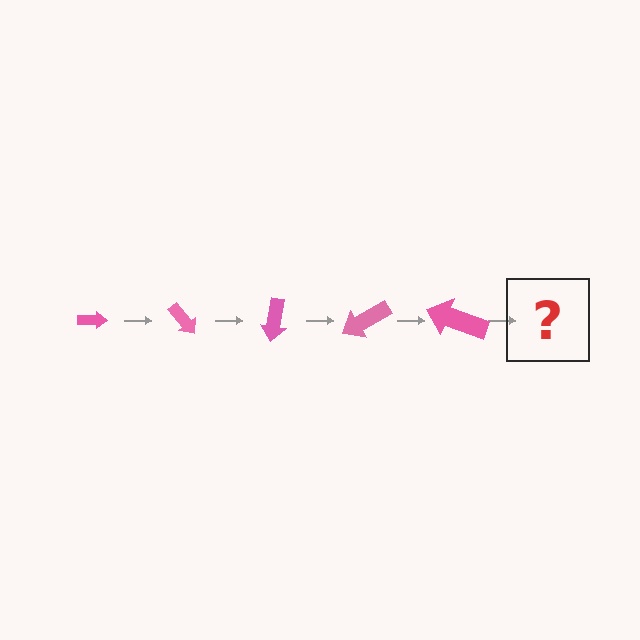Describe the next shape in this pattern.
It should be an arrow, larger than the previous one and rotated 250 degrees from the start.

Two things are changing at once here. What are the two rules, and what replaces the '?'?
The two rules are that the arrow grows larger each step and it rotates 50 degrees each step. The '?' should be an arrow, larger than the previous one and rotated 250 degrees from the start.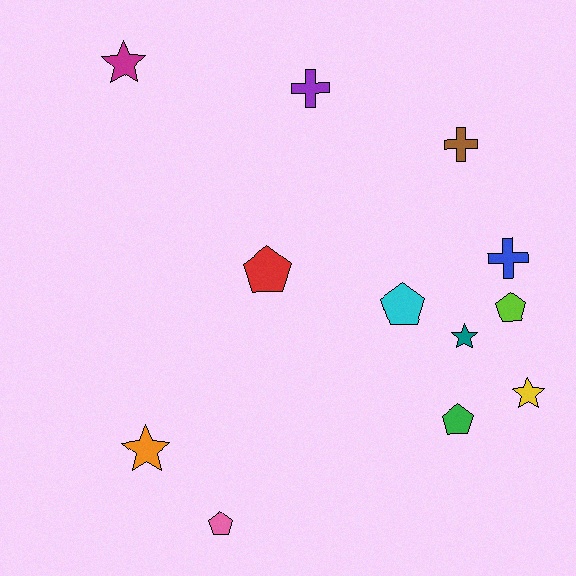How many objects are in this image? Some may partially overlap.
There are 12 objects.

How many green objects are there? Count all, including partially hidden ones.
There is 1 green object.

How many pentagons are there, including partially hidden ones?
There are 5 pentagons.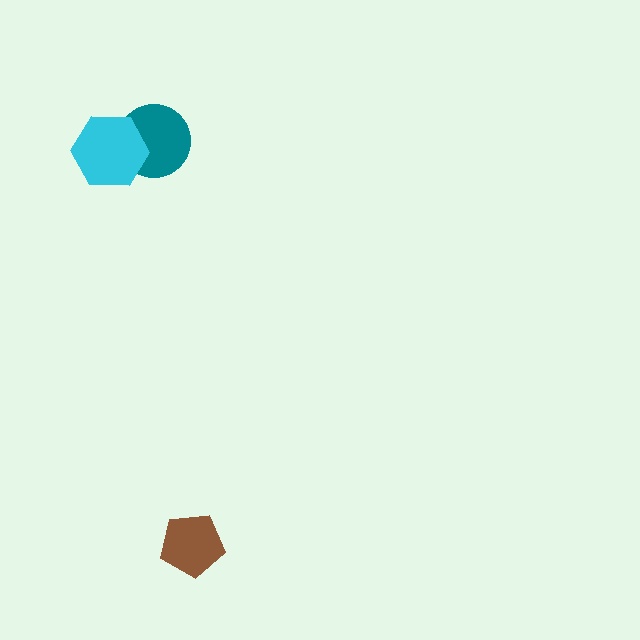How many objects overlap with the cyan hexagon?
1 object overlaps with the cyan hexagon.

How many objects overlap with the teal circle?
1 object overlaps with the teal circle.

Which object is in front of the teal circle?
The cyan hexagon is in front of the teal circle.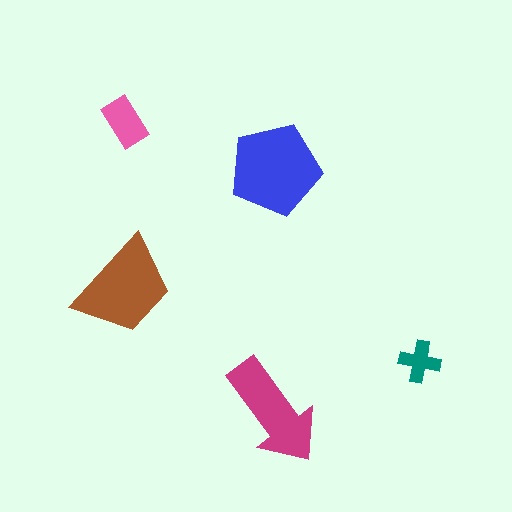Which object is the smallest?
The teal cross.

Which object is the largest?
The blue pentagon.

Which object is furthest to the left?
The pink rectangle is leftmost.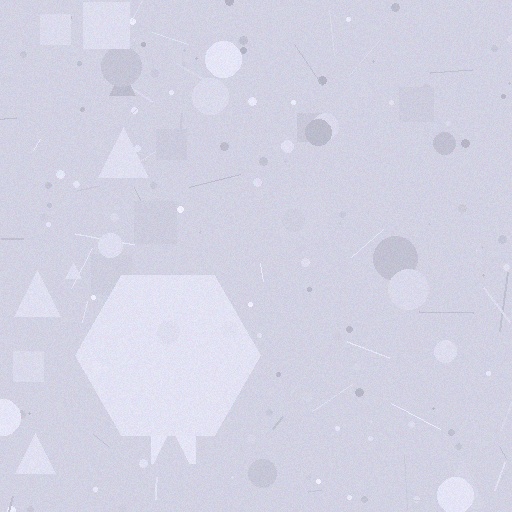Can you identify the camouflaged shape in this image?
The camouflaged shape is a hexagon.